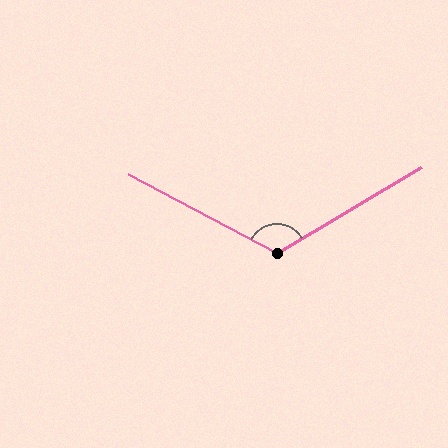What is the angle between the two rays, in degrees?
Approximately 122 degrees.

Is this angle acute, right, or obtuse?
It is obtuse.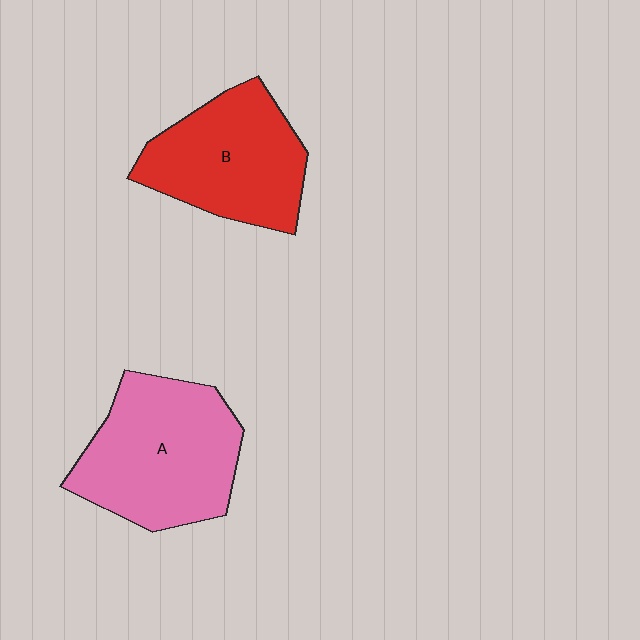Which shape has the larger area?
Shape A (pink).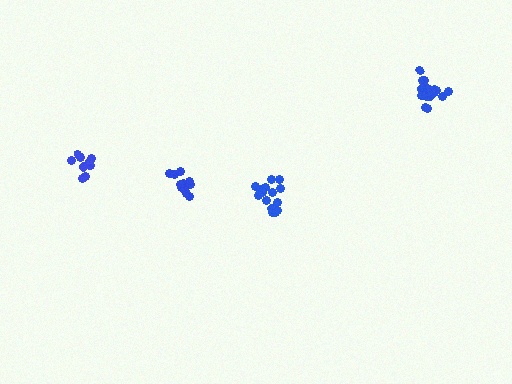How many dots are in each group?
Group 1: 15 dots, Group 2: 12 dots, Group 3: 11 dots, Group 4: 16 dots (54 total).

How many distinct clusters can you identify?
There are 4 distinct clusters.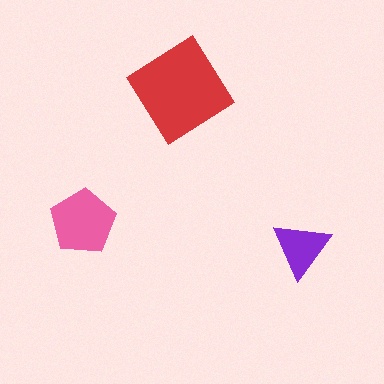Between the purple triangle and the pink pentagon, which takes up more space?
The pink pentagon.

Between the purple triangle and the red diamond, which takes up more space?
The red diamond.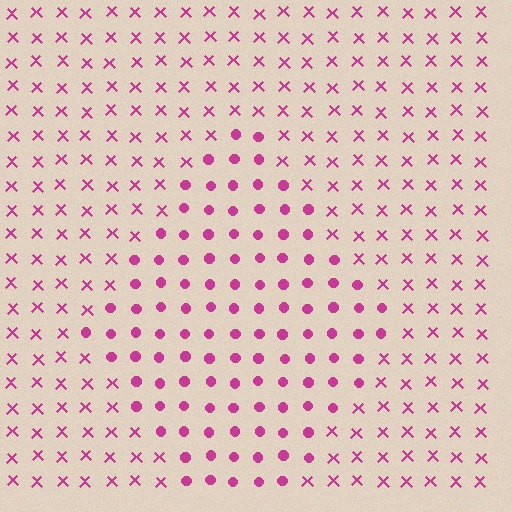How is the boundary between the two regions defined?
The boundary is defined by a change in element shape: circles inside vs. X marks outside. All elements share the same color and spacing.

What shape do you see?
I see a diamond.